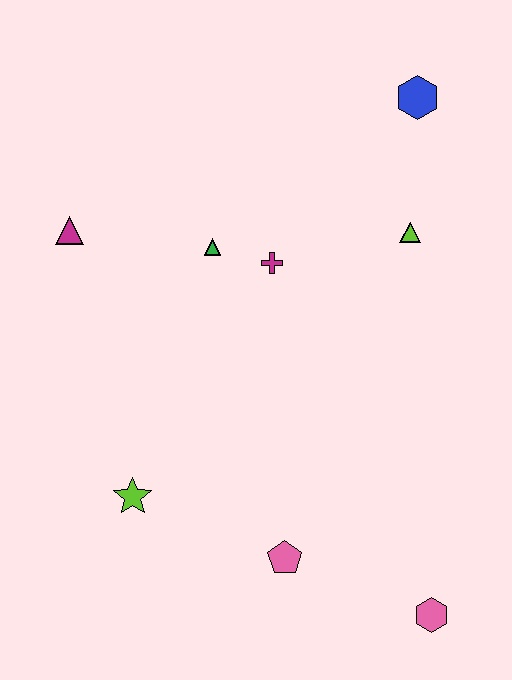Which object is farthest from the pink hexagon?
The magenta triangle is farthest from the pink hexagon.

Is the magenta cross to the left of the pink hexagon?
Yes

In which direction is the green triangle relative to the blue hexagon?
The green triangle is to the left of the blue hexagon.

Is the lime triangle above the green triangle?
Yes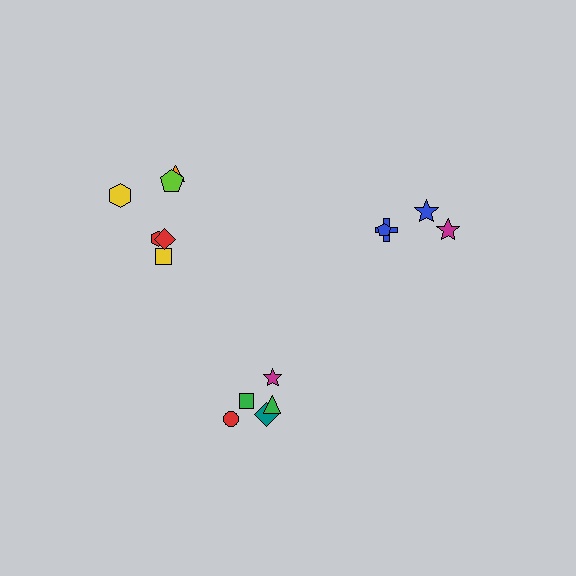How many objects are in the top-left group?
There are 6 objects.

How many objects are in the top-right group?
There are 4 objects.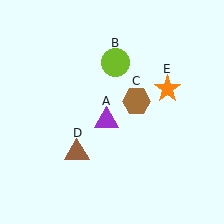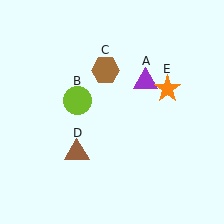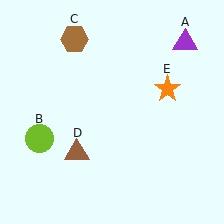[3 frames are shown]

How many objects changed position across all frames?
3 objects changed position: purple triangle (object A), lime circle (object B), brown hexagon (object C).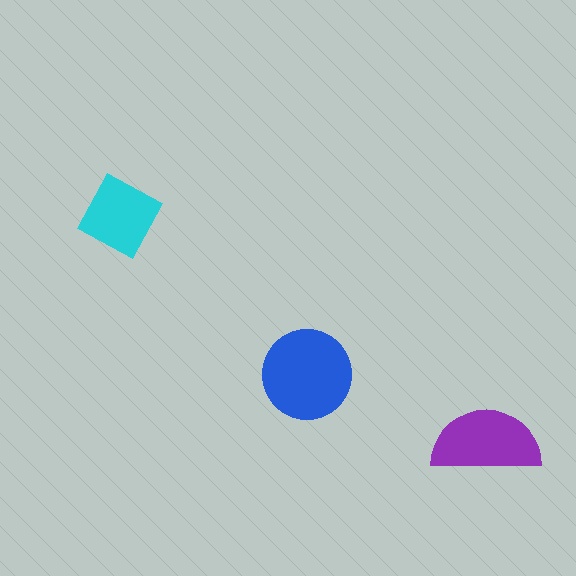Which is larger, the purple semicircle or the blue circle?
The blue circle.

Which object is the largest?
The blue circle.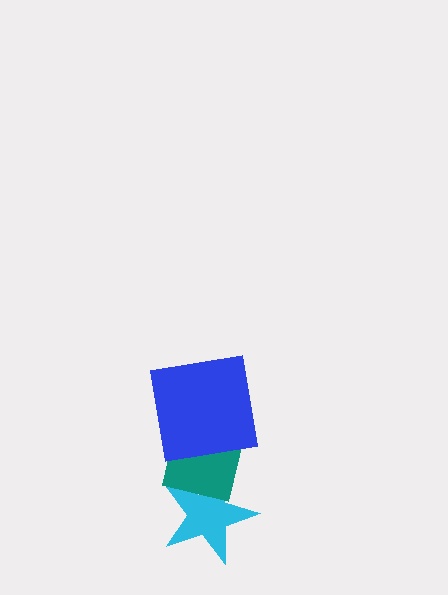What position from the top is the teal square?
The teal square is 2nd from the top.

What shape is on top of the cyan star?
The teal square is on top of the cyan star.